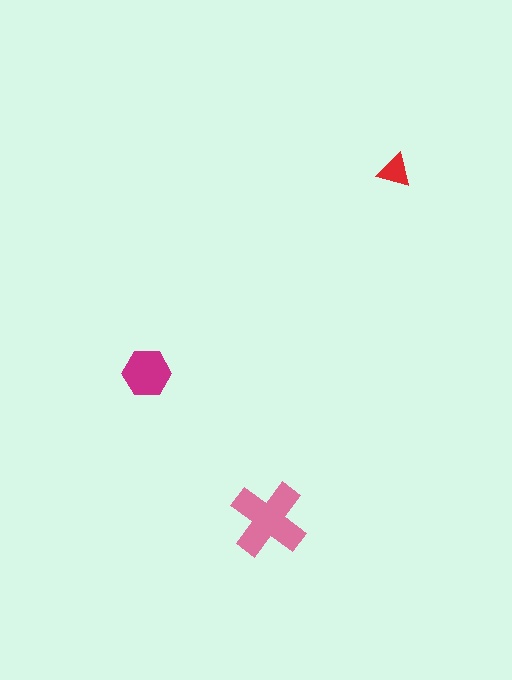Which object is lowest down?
The pink cross is bottommost.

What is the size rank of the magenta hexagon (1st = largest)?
2nd.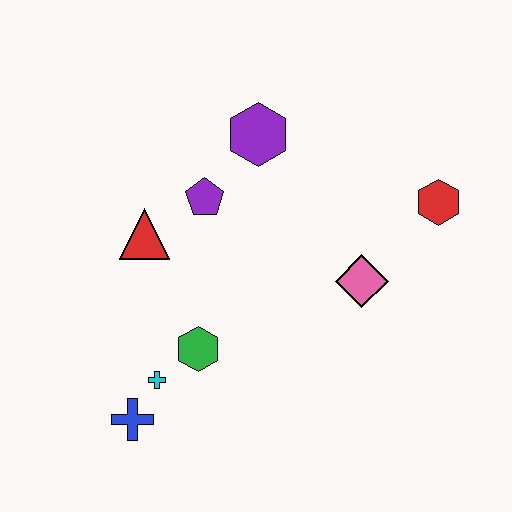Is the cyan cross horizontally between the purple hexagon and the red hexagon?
No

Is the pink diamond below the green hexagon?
No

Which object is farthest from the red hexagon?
The blue cross is farthest from the red hexagon.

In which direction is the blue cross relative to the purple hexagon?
The blue cross is below the purple hexagon.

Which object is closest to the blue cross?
The cyan cross is closest to the blue cross.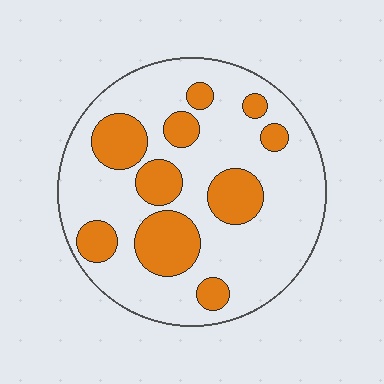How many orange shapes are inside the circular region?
10.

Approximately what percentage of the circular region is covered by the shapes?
Approximately 25%.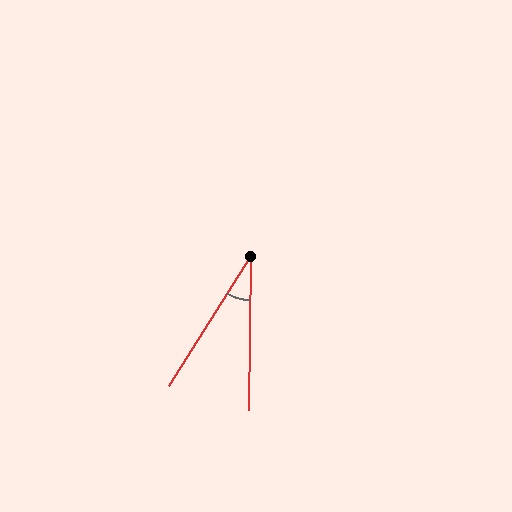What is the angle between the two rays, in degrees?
Approximately 32 degrees.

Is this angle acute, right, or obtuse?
It is acute.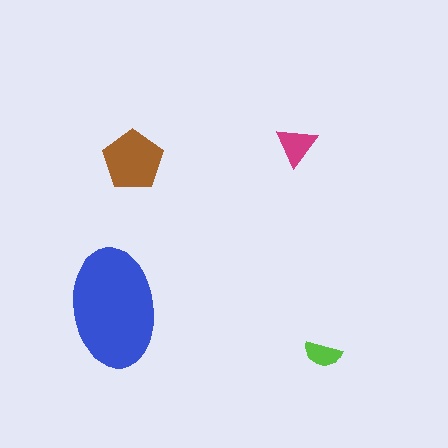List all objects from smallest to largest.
The lime semicircle, the magenta triangle, the brown pentagon, the blue ellipse.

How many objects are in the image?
There are 4 objects in the image.